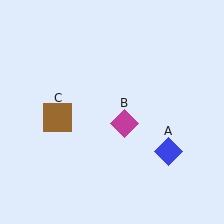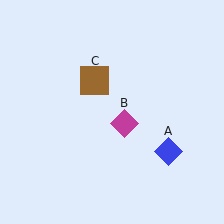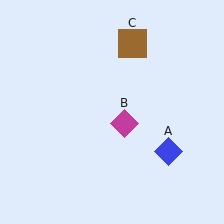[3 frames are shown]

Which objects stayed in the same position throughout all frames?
Blue diamond (object A) and magenta diamond (object B) remained stationary.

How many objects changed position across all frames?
1 object changed position: brown square (object C).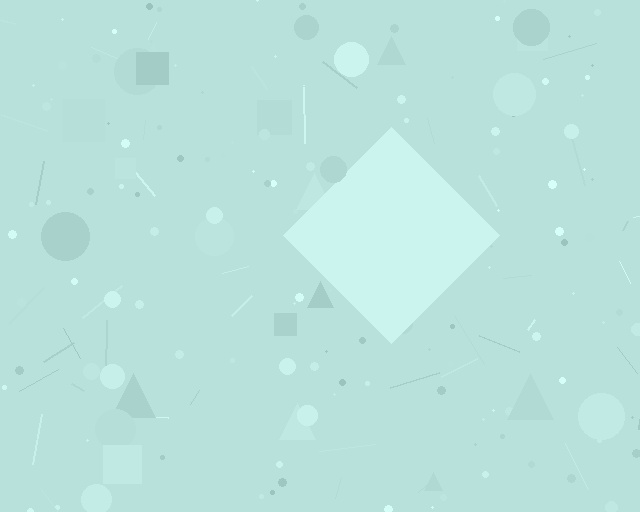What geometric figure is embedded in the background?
A diamond is embedded in the background.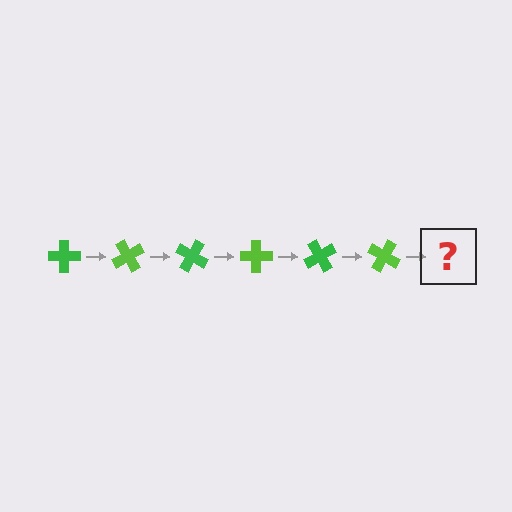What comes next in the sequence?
The next element should be a green cross, rotated 360 degrees from the start.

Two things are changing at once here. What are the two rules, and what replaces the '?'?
The two rules are that it rotates 60 degrees each step and the color cycles through green and lime. The '?' should be a green cross, rotated 360 degrees from the start.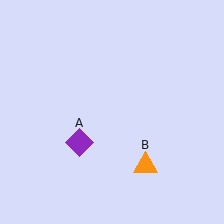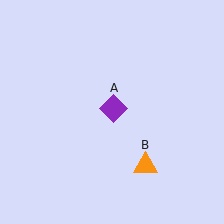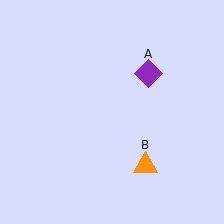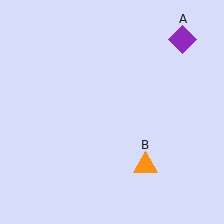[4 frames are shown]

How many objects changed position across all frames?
1 object changed position: purple diamond (object A).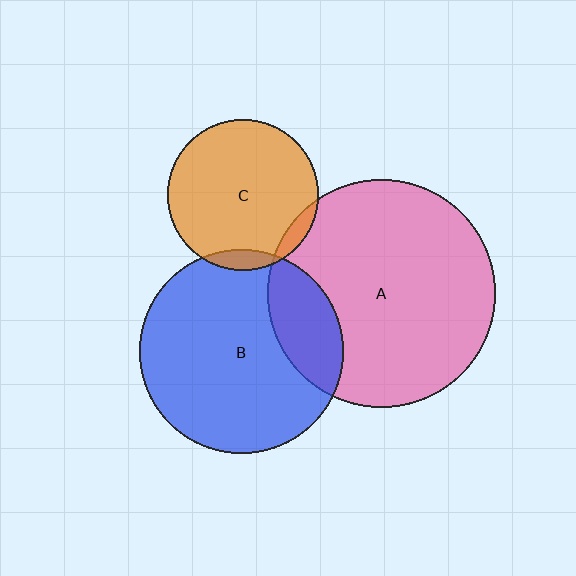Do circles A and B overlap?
Yes.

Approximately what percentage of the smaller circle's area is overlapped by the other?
Approximately 20%.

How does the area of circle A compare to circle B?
Approximately 1.2 times.